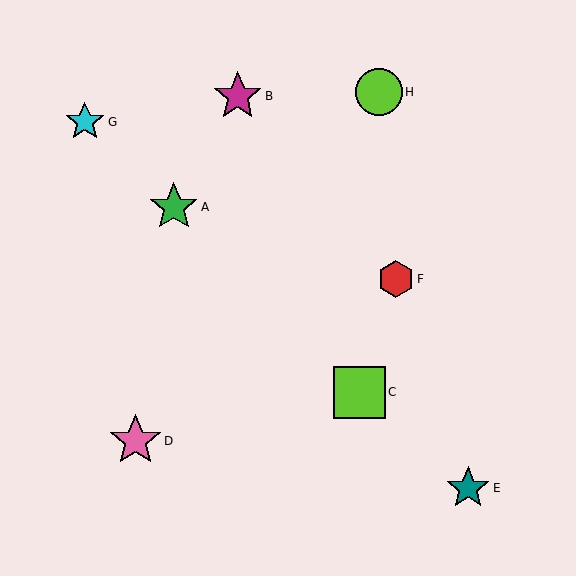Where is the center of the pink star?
The center of the pink star is at (136, 441).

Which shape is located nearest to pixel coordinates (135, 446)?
The pink star (labeled D) at (136, 441) is nearest to that location.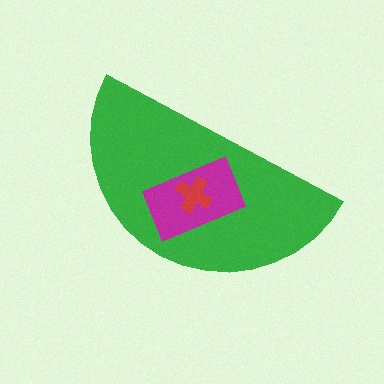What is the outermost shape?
The green semicircle.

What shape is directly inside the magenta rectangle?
The red cross.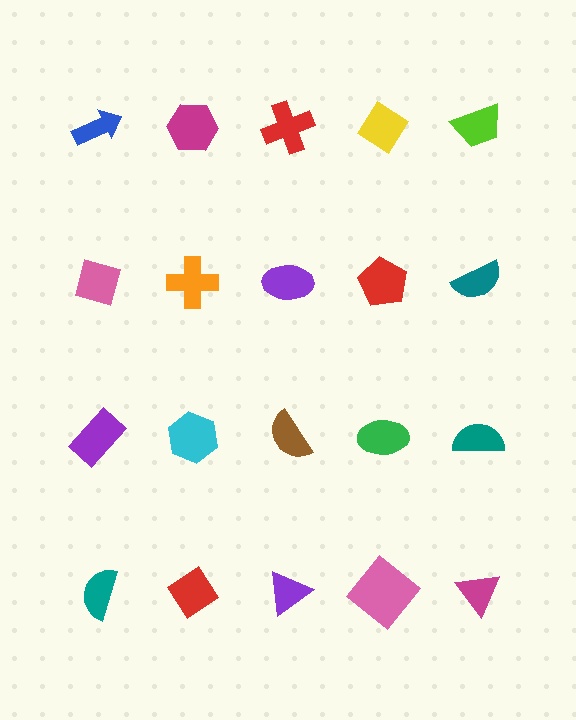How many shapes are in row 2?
5 shapes.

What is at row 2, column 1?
A pink square.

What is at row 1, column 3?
A red cross.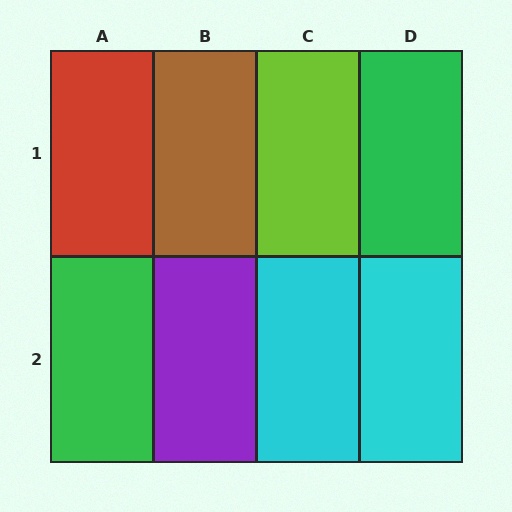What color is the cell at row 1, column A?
Red.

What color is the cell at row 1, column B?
Brown.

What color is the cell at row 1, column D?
Green.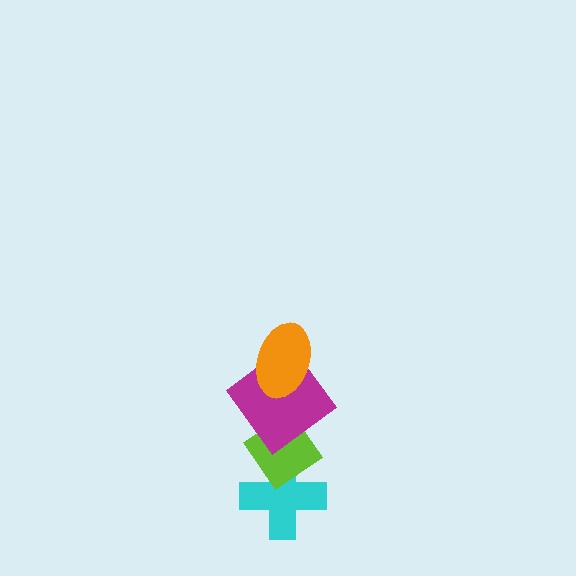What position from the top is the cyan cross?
The cyan cross is 4th from the top.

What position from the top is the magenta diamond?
The magenta diamond is 2nd from the top.